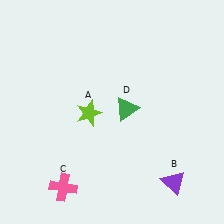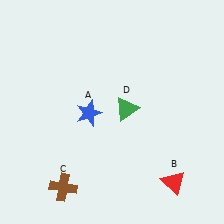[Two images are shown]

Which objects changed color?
A changed from lime to blue. B changed from purple to red. C changed from pink to brown.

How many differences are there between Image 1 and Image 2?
There are 3 differences between the two images.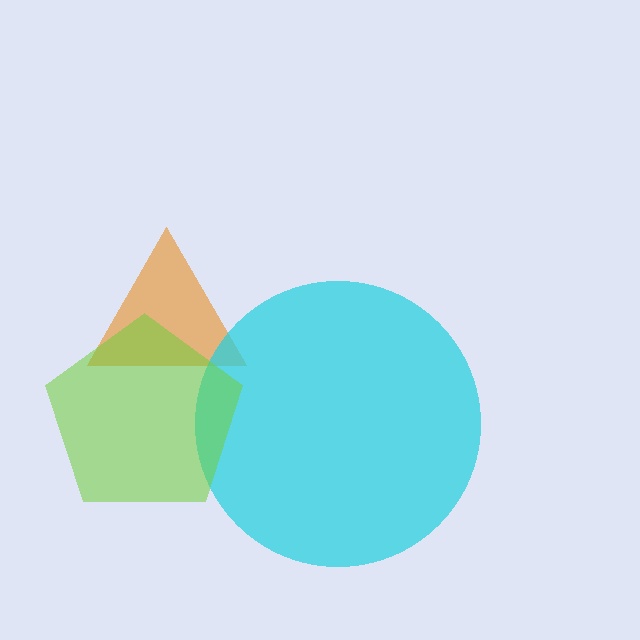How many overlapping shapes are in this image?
There are 3 overlapping shapes in the image.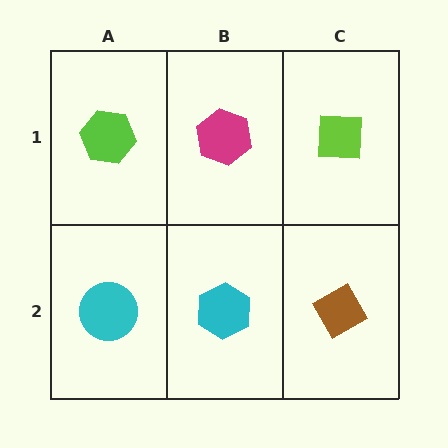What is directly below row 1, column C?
A brown diamond.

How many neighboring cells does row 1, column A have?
2.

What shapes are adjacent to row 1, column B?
A cyan hexagon (row 2, column B), a lime hexagon (row 1, column A), a lime square (row 1, column C).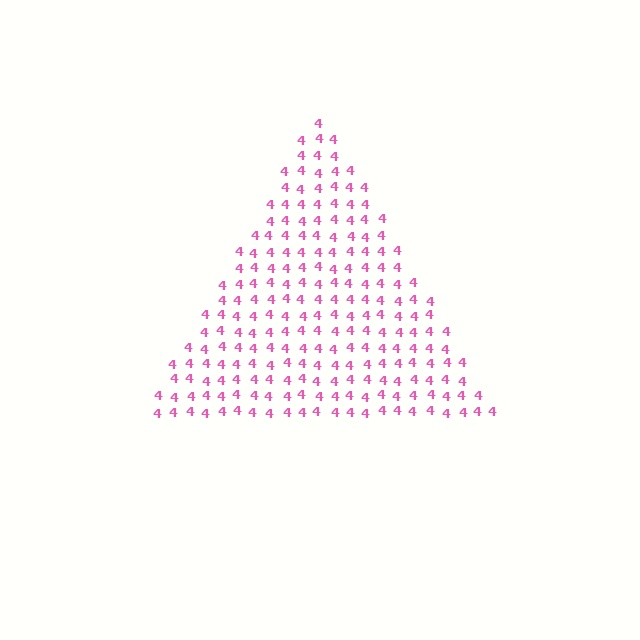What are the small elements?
The small elements are digit 4's.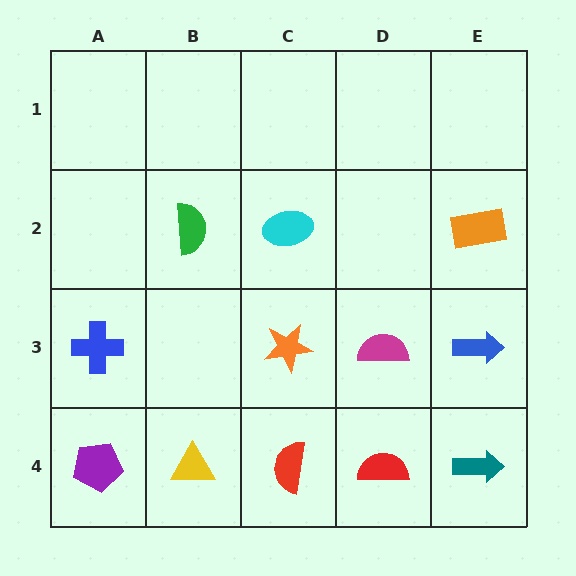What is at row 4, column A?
A purple pentagon.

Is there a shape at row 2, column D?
No, that cell is empty.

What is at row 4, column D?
A red semicircle.